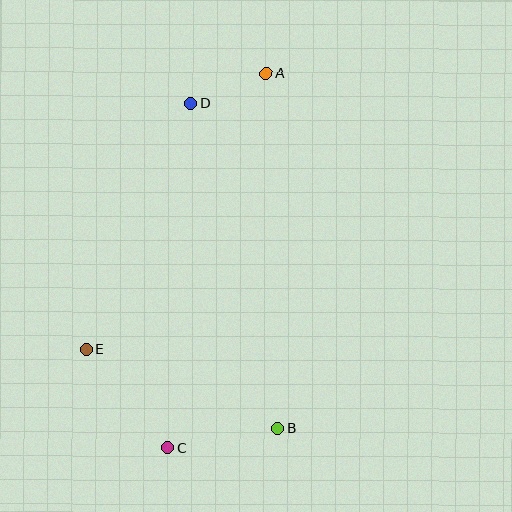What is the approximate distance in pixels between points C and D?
The distance between C and D is approximately 345 pixels.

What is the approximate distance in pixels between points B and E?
The distance between B and E is approximately 207 pixels.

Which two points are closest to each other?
Points A and D are closest to each other.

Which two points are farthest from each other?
Points A and C are farthest from each other.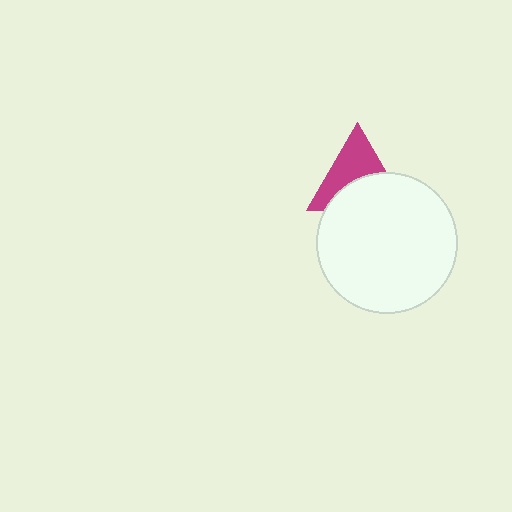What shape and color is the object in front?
The object in front is a white circle.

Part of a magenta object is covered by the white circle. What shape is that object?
It is a triangle.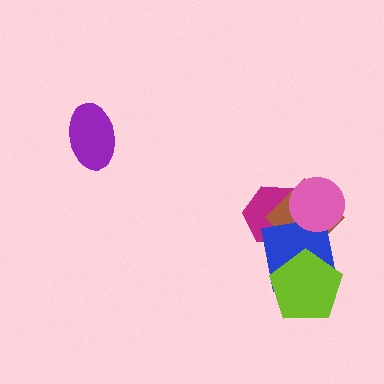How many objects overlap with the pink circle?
3 objects overlap with the pink circle.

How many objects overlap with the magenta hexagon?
3 objects overlap with the magenta hexagon.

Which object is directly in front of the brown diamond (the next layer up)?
The blue square is directly in front of the brown diamond.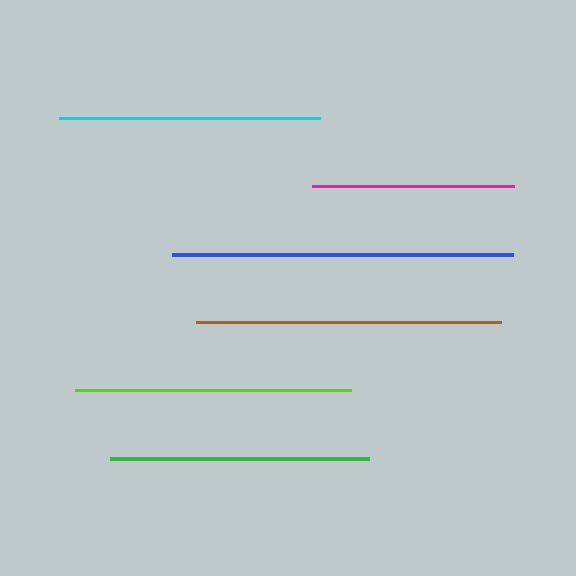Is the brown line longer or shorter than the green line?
The brown line is longer than the green line.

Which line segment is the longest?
The blue line is the longest at approximately 341 pixels.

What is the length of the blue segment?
The blue segment is approximately 341 pixels long.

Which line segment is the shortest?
The magenta line is the shortest at approximately 202 pixels.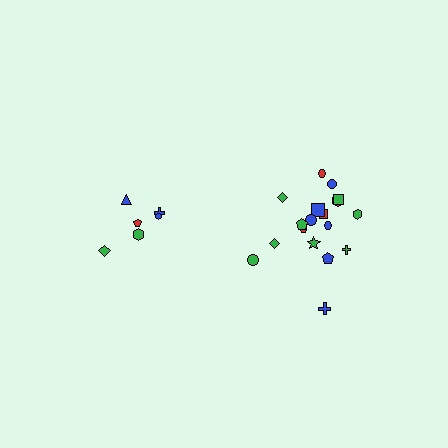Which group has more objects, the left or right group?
The right group.